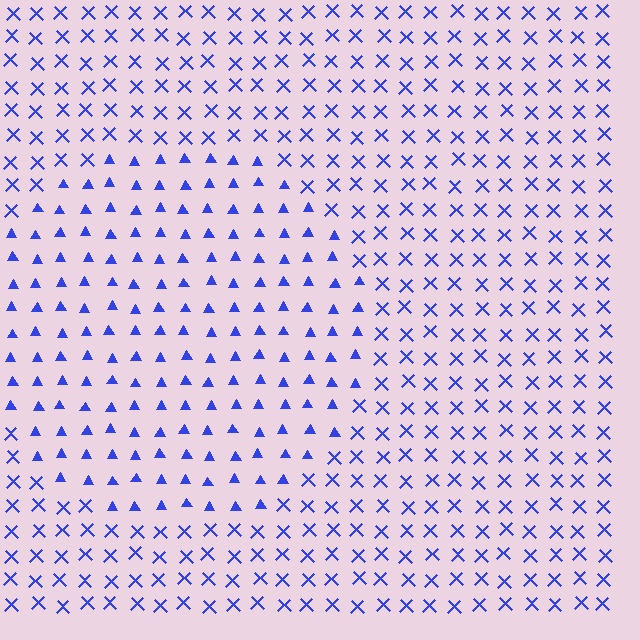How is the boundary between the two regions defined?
The boundary is defined by a change in element shape: triangles inside vs. X marks outside. All elements share the same color and spacing.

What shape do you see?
I see a circle.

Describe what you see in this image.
The image is filled with small blue elements arranged in a uniform grid. A circle-shaped region contains triangles, while the surrounding area contains X marks. The boundary is defined purely by the change in element shape.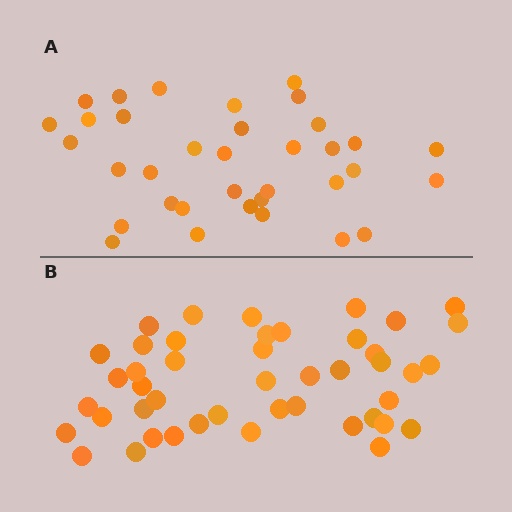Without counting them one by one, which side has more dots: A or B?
Region B (the bottom region) has more dots.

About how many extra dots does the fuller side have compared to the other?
Region B has roughly 10 or so more dots than region A.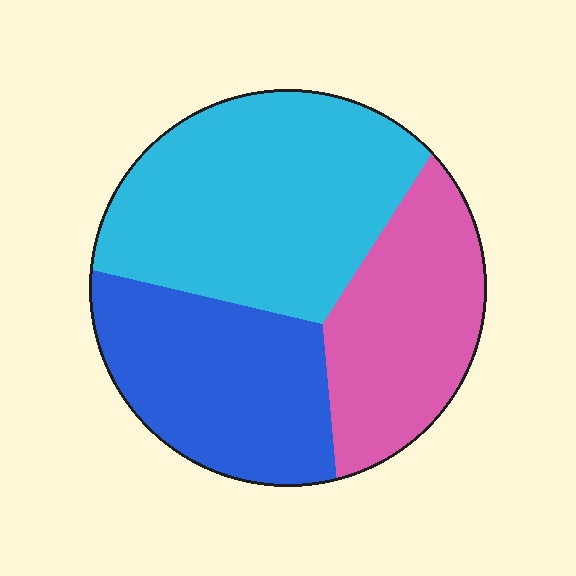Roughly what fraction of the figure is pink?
Pink takes up between a quarter and a half of the figure.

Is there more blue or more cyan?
Cyan.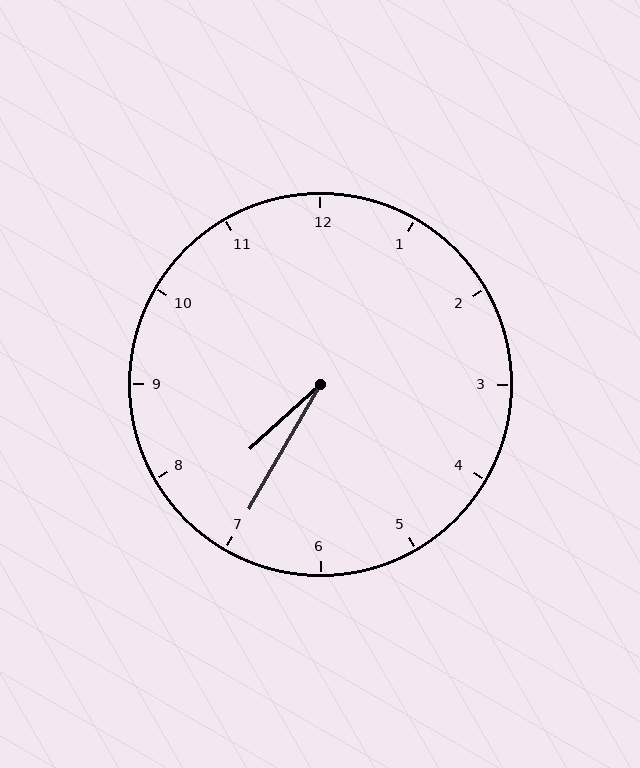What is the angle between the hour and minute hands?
Approximately 18 degrees.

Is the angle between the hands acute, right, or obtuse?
It is acute.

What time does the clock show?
7:35.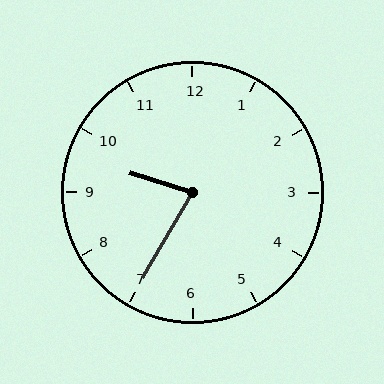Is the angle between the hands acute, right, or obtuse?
It is acute.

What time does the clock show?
9:35.